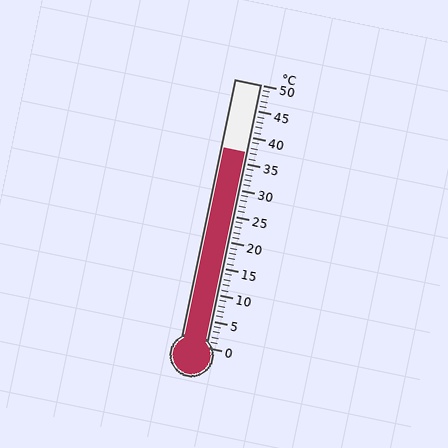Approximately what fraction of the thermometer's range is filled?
The thermometer is filled to approximately 75% of its range.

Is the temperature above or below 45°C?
The temperature is below 45°C.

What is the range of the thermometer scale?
The thermometer scale ranges from 0°C to 50°C.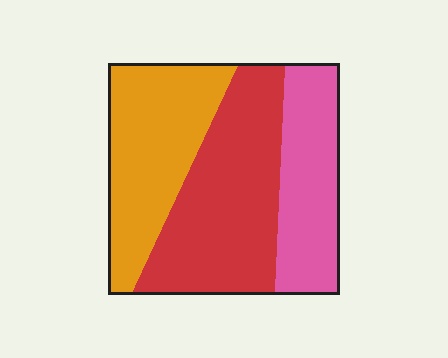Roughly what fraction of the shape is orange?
Orange takes up about one third (1/3) of the shape.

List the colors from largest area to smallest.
From largest to smallest: red, orange, pink.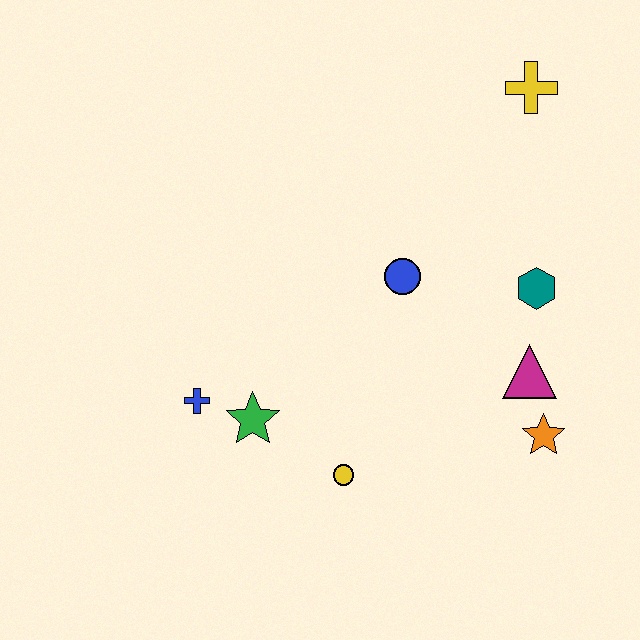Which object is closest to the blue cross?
The green star is closest to the blue cross.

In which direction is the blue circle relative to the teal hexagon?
The blue circle is to the left of the teal hexagon.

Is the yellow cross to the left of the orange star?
Yes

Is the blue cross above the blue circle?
No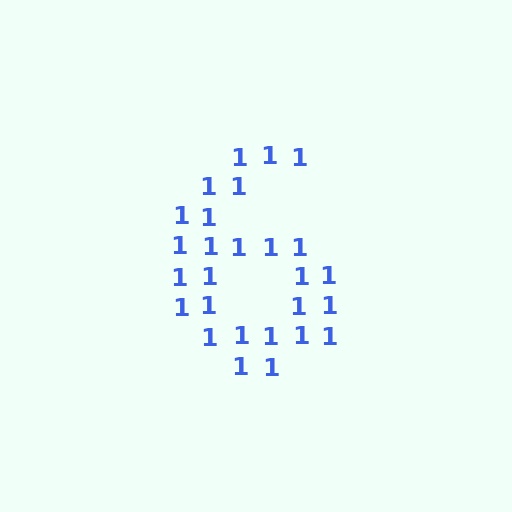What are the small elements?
The small elements are digit 1's.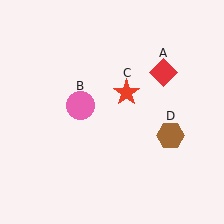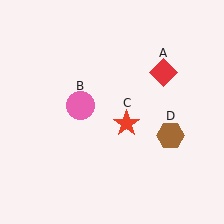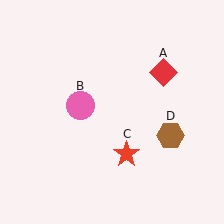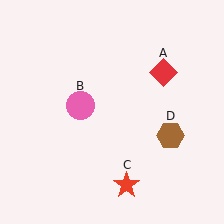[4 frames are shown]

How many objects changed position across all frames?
1 object changed position: red star (object C).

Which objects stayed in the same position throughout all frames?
Red diamond (object A) and pink circle (object B) and brown hexagon (object D) remained stationary.